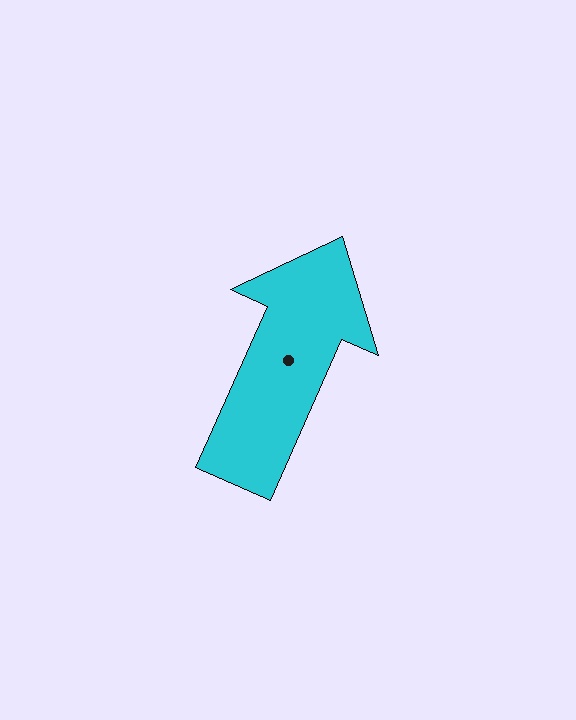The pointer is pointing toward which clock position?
Roughly 1 o'clock.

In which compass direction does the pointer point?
Northeast.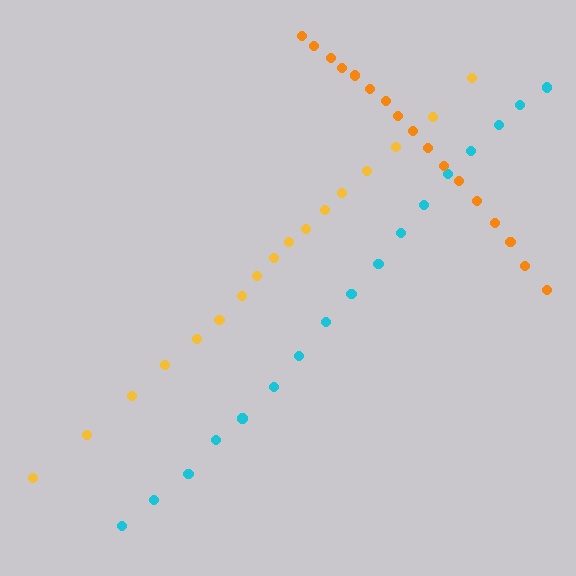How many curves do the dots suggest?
There are 3 distinct paths.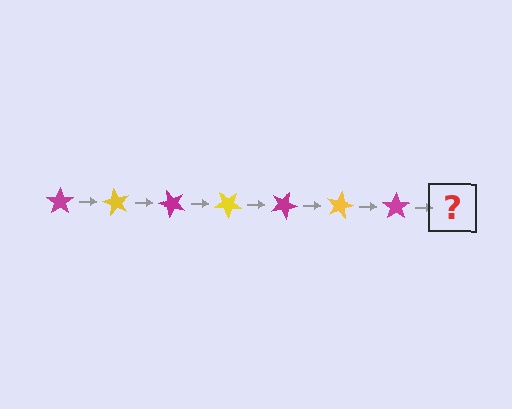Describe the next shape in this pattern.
It should be a yellow star, rotated 420 degrees from the start.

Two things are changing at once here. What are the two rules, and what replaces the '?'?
The two rules are that it rotates 60 degrees each step and the color cycles through magenta and yellow. The '?' should be a yellow star, rotated 420 degrees from the start.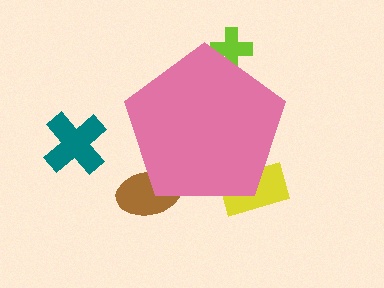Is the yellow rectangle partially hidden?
Yes, the yellow rectangle is partially hidden behind the pink pentagon.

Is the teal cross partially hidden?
No, the teal cross is fully visible.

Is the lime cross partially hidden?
Yes, the lime cross is partially hidden behind the pink pentagon.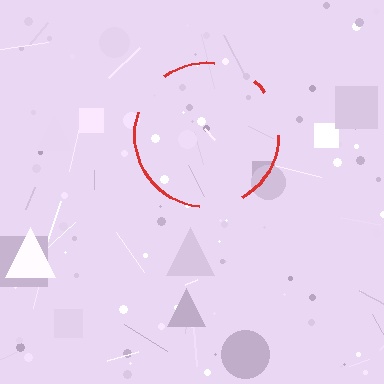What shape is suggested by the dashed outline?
The dashed outline suggests a circle.